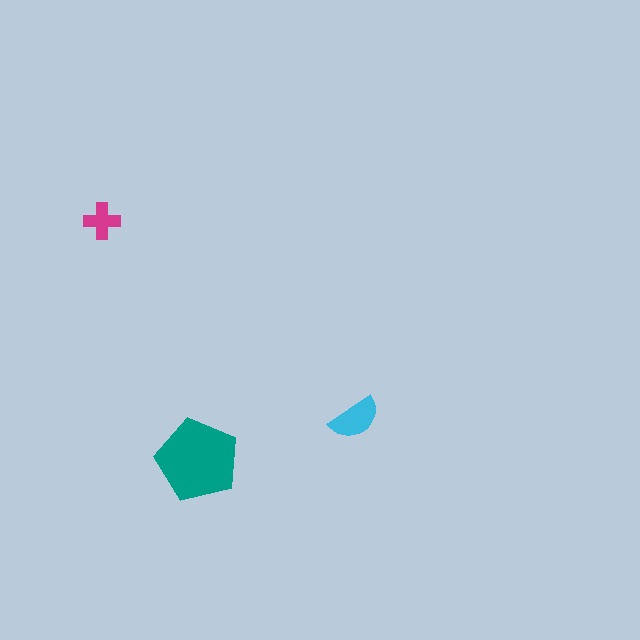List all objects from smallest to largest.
The magenta cross, the cyan semicircle, the teal pentagon.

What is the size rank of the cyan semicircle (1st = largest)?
2nd.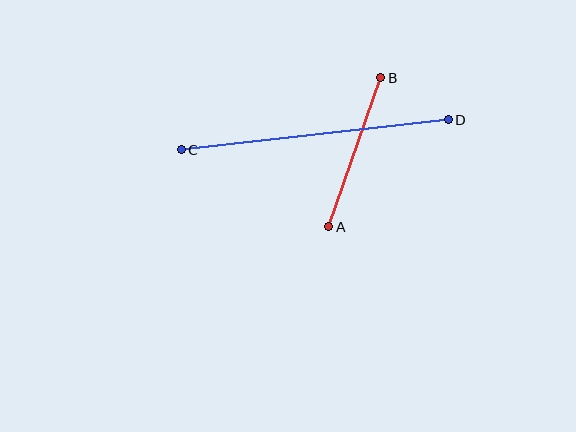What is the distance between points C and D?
The distance is approximately 268 pixels.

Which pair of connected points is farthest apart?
Points C and D are farthest apart.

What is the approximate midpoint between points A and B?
The midpoint is at approximately (355, 152) pixels.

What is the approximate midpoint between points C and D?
The midpoint is at approximately (315, 135) pixels.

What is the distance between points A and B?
The distance is approximately 158 pixels.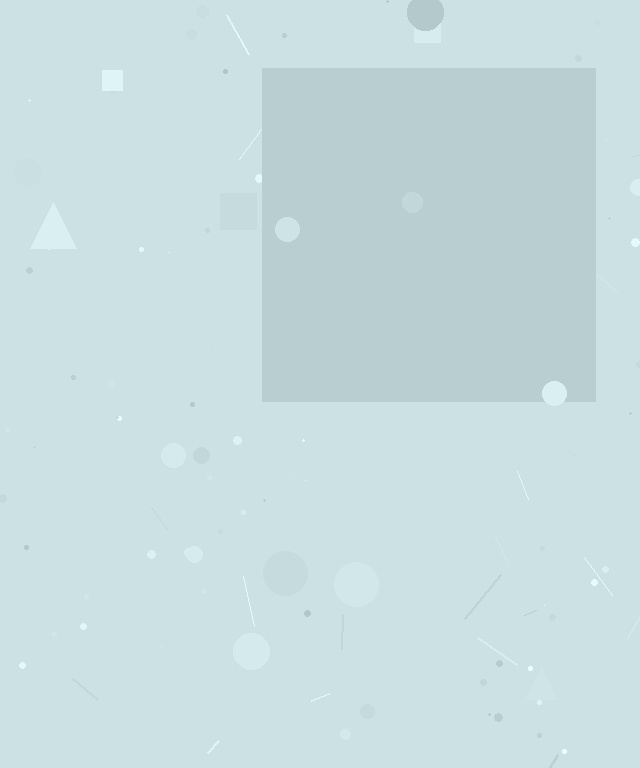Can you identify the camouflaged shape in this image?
The camouflaged shape is a square.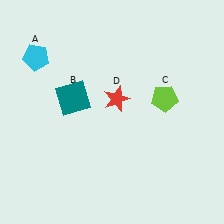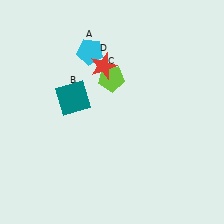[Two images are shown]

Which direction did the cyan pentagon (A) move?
The cyan pentagon (A) moved right.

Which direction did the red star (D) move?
The red star (D) moved up.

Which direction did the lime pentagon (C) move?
The lime pentagon (C) moved left.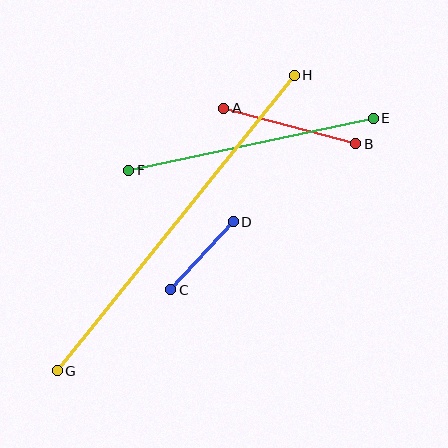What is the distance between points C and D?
The distance is approximately 92 pixels.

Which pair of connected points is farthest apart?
Points G and H are farthest apart.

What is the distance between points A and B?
The distance is approximately 136 pixels.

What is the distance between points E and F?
The distance is approximately 250 pixels.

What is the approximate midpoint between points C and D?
The midpoint is at approximately (202, 256) pixels.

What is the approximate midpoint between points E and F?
The midpoint is at approximately (251, 144) pixels.